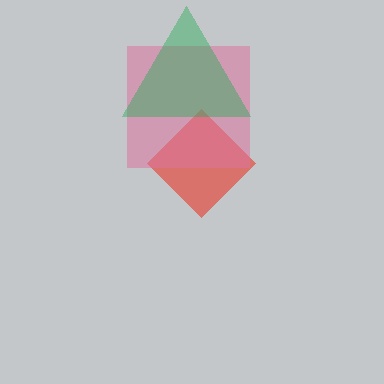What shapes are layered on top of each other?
The layered shapes are: a red diamond, a pink square, a green triangle.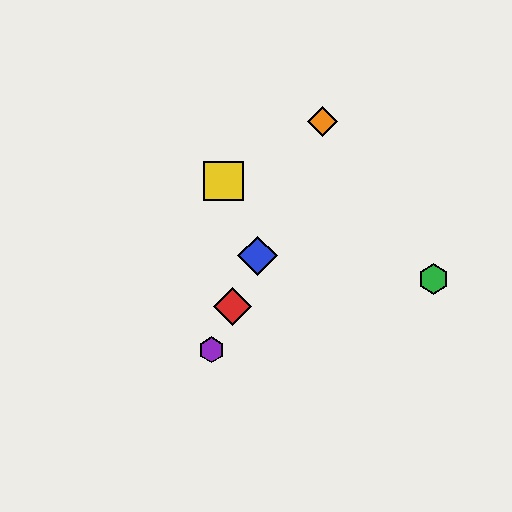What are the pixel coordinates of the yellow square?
The yellow square is at (223, 181).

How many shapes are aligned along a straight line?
4 shapes (the red diamond, the blue diamond, the purple hexagon, the orange diamond) are aligned along a straight line.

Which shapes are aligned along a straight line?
The red diamond, the blue diamond, the purple hexagon, the orange diamond are aligned along a straight line.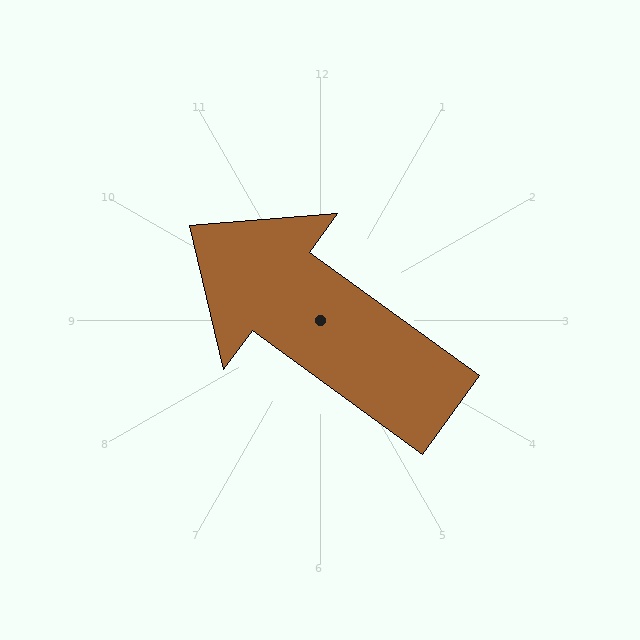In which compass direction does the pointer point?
Northwest.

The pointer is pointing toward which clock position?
Roughly 10 o'clock.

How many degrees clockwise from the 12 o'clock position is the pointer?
Approximately 306 degrees.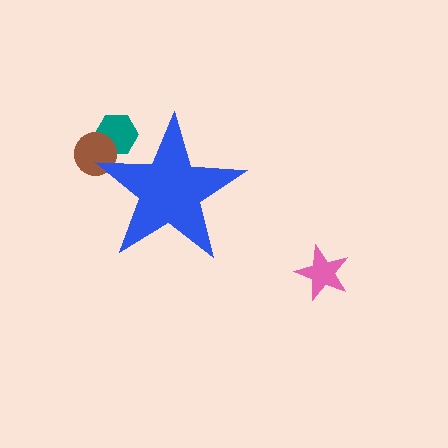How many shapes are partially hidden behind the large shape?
2 shapes are partially hidden.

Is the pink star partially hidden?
No, the pink star is fully visible.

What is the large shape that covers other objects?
A blue star.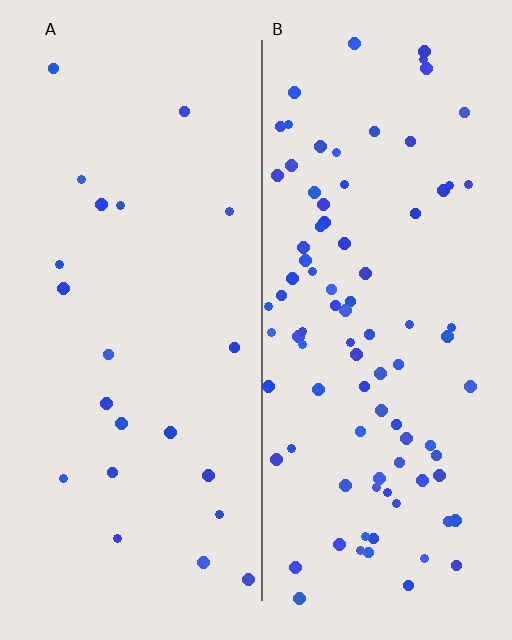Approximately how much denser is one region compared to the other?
Approximately 4.2× — region B over region A.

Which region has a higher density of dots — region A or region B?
B (the right).